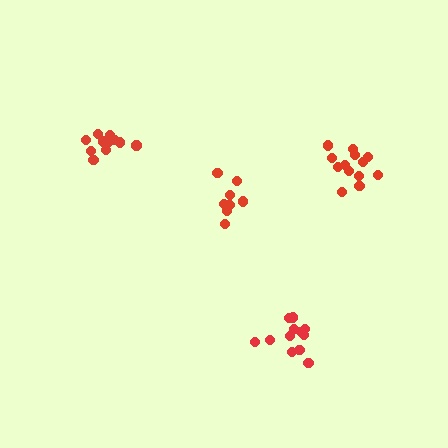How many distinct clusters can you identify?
There are 4 distinct clusters.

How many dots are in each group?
Group 1: 11 dots, Group 2: 8 dots, Group 3: 13 dots, Group 4: 13 dots (45 total).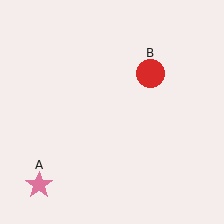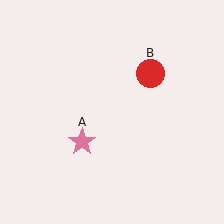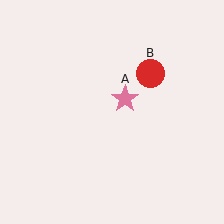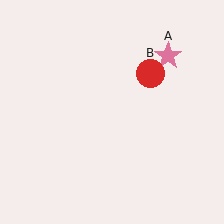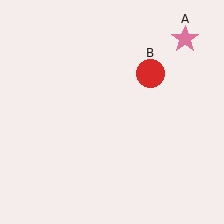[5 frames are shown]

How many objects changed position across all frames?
1 object changed position: pink star (object A).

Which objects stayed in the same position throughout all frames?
Red circle (object B) remained stationary.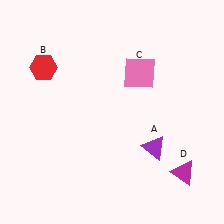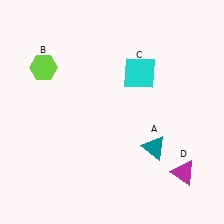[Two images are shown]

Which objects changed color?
A changed from purple to teal. B changed from red to lime. C changed from pink to cyan.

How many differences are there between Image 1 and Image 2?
There are 3 differences between the two images.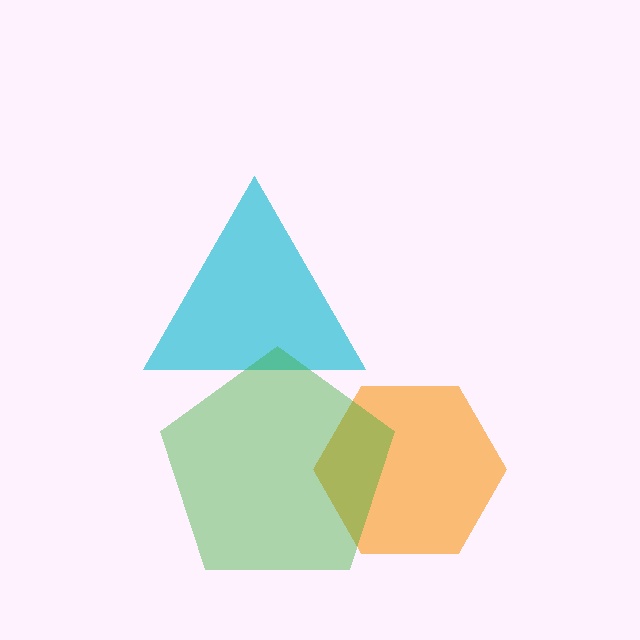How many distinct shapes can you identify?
There are 3 distinct shapes: an orange hexagon, a cyan triangle, a green pentagon.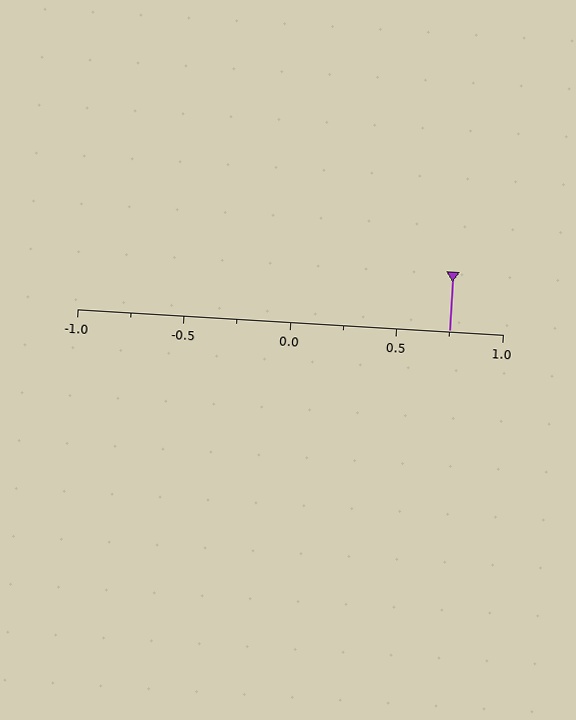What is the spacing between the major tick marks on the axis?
The major ticks are spaced 0.5 apart.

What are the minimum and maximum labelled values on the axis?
The axis runs from -1.0 to 1.0.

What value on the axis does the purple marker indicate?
The marker indicates approximately 0.75.